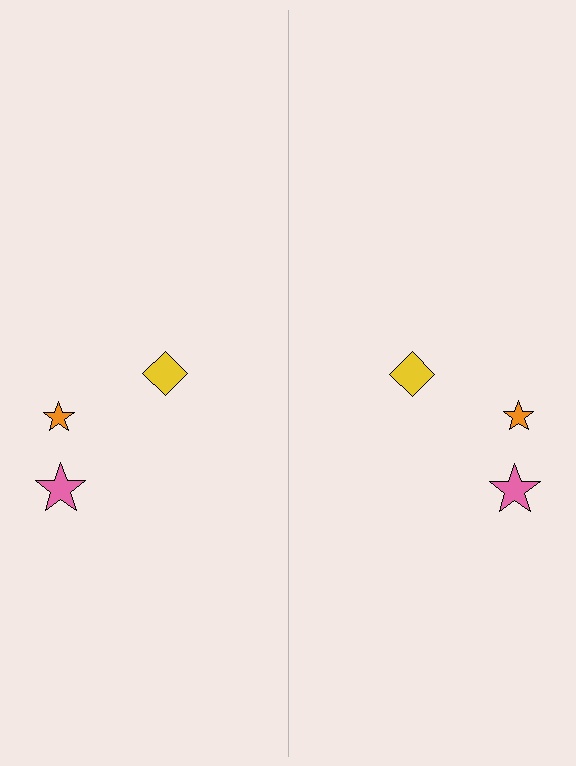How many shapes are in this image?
There are 6 shapes in this image.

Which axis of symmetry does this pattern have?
The pattern has a vertical axis of symmetry running through the center of the image.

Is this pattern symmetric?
Yes, this pattern has bilateral (reflection) symmetry.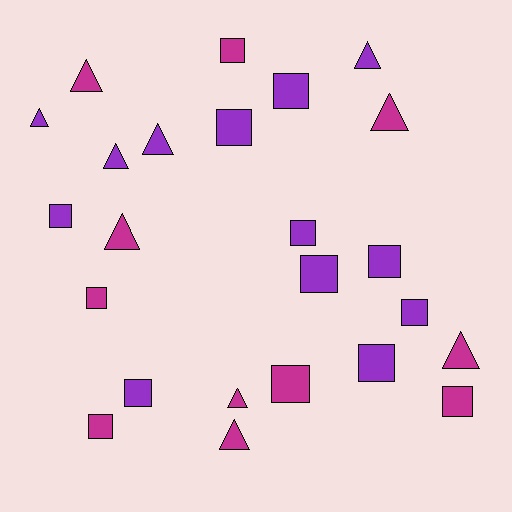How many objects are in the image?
There are 24 objects.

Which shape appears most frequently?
Square, with 14 objects.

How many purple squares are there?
There are 9 purple squares.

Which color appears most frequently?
Purple, with 13 objects.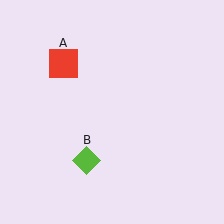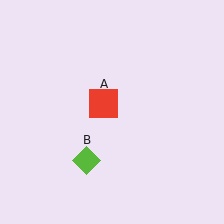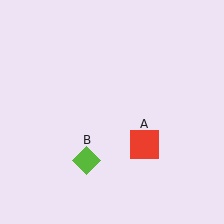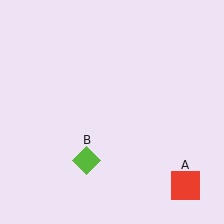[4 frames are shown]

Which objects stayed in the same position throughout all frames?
Lime diamond (object B) remained stationary.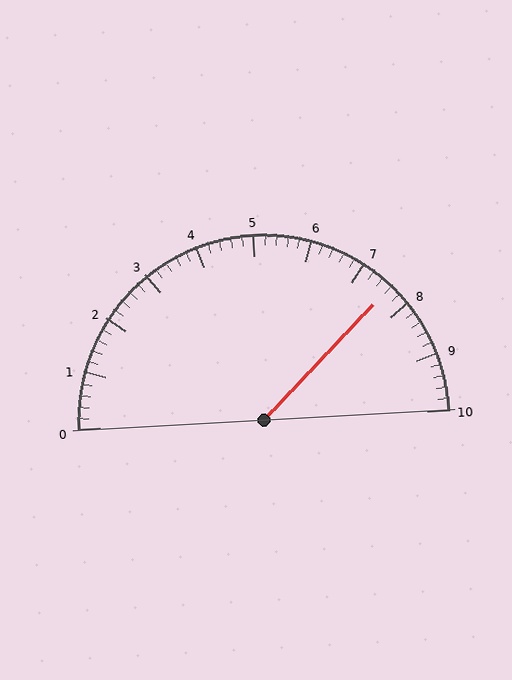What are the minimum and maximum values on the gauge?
The gauge ranges from 0 to 10.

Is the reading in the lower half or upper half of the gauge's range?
The reading is in the upper half of the range (0 to 10).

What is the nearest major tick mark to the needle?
The nearest major tick mark is 8.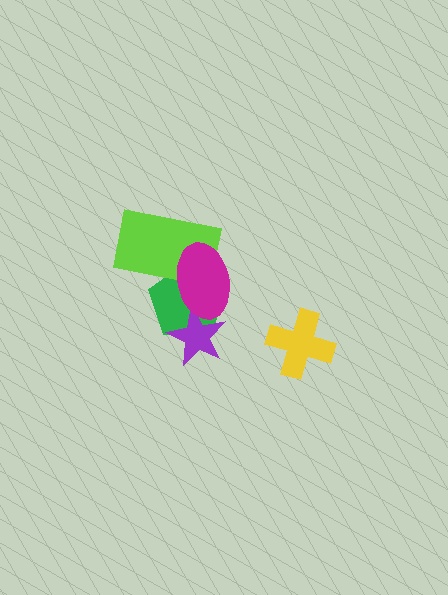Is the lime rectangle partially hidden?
Yes, it is partially covered by another shape.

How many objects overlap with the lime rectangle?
2 objects overlap with the lime rectangle.